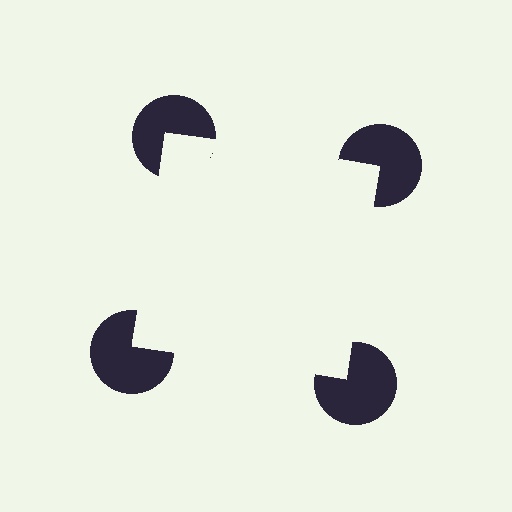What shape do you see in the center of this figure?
An illusory square — its edges are inferred from the aligned wedge cuts in the pac-man discs, not physically drawn.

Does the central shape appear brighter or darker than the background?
It typically appears slightly brighter than the background, even though no actual brightness change is drawn.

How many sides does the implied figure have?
4 sides.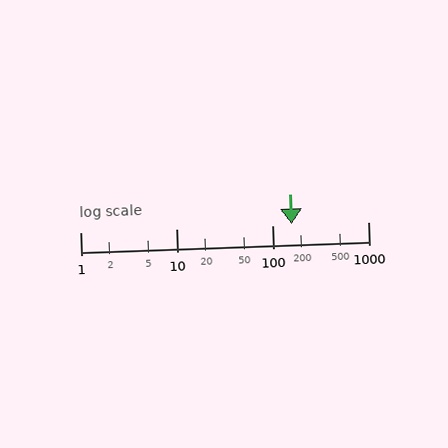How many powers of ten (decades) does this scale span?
The scale spans 3 decades, from 1 to 1000.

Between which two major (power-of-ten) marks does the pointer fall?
The pointer is between 100 and 1000.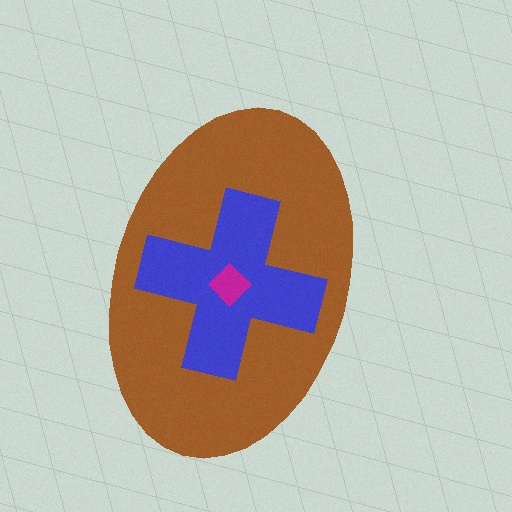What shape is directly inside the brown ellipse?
The blue cross.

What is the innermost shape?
The magenta diamond.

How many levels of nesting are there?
3.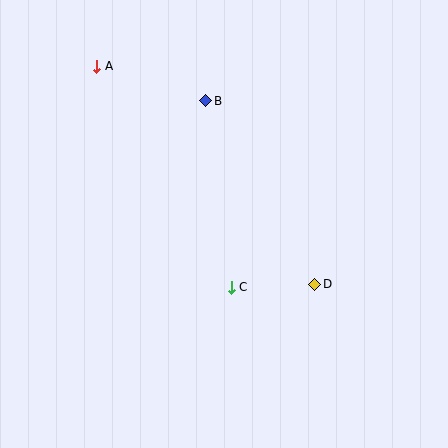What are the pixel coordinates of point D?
Point D is at (315, 284).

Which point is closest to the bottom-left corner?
Point C is closest to the bottom-left corner.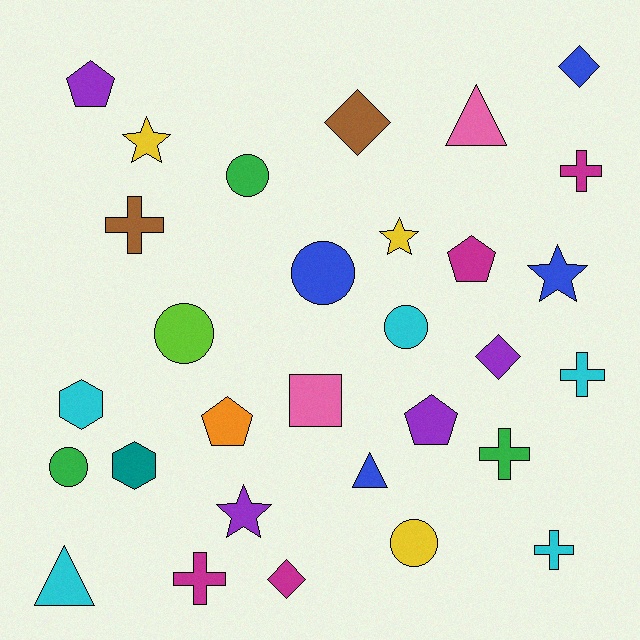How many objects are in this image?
There are 30 objects.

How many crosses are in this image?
There are 6 crosses.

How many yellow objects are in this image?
There are 3 yellow objects.